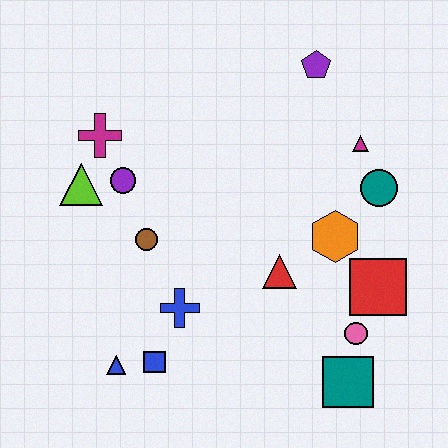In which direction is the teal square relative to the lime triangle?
The teal square is to the right of the lime triangle.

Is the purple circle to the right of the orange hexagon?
No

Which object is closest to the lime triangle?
The purple circle is closest to the lime triangle.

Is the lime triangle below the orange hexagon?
No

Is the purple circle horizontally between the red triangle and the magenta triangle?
No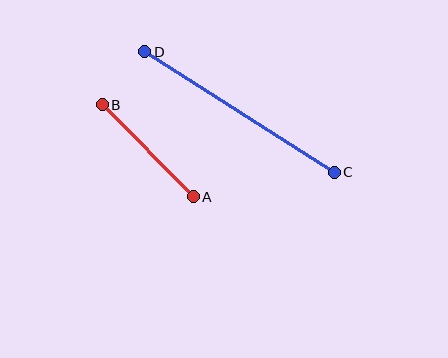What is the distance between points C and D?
The distance is approximately 224 pixels.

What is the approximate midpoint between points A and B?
The midpoint is at approximately (148, 151) pixels.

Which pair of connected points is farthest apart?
Points C and D are farthest apart.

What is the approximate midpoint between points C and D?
The midpoint is at approximately (240, 112) pixels.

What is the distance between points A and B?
The distance is approximately 129 pixels.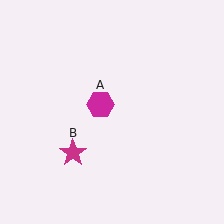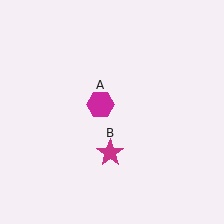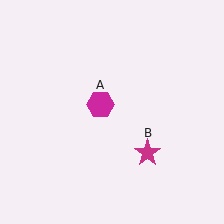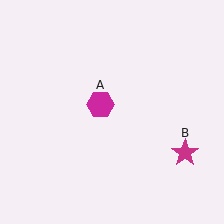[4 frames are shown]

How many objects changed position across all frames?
1 object changed position: magenta star (object B).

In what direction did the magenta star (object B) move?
The magenta star (object B) moved right.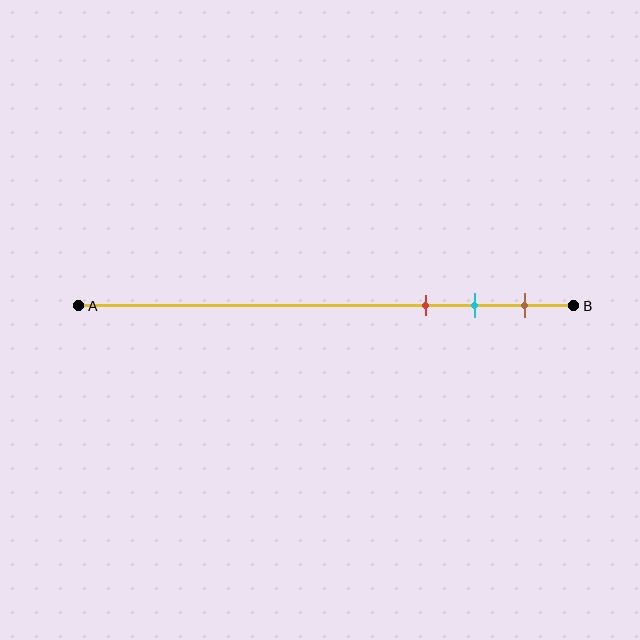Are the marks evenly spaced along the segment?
Yes, the marks are approximately evenly spaced.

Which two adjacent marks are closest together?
The cyan and brown marks are the closest adjacent pair.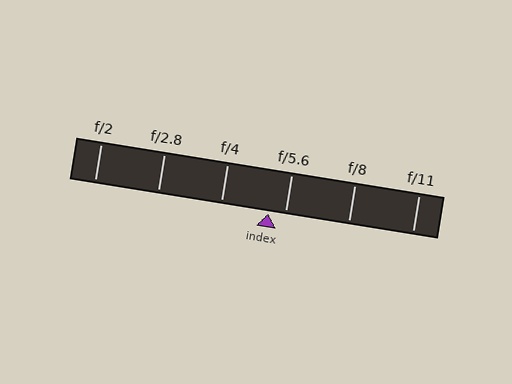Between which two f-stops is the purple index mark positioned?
The index mark is between f/4 and f/5.6.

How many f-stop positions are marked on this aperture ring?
There are 6 f-stop positions marked.